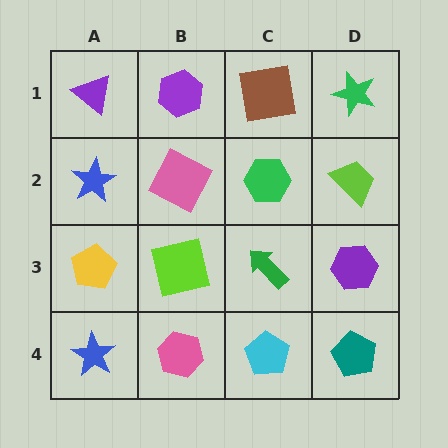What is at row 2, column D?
A lime trapezoid.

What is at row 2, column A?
A blue star.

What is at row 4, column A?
A blue star.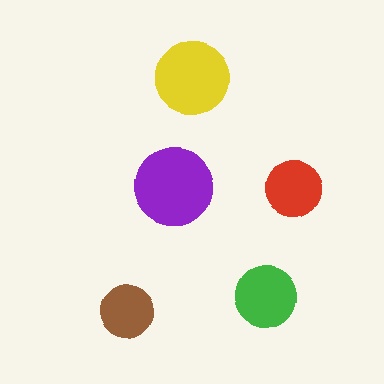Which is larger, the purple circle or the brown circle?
The purple one.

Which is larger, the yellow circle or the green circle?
The yellow one.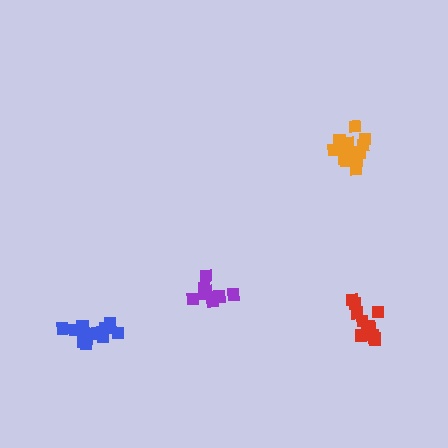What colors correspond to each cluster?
The clusters are colored: purple, red, orange, blue.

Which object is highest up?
The orange cluster is topmost.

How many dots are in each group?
Group 1: 9 dots, Group 2: 11 dots, Group 3: 13 dots, Group 4: 13 dots (46 total).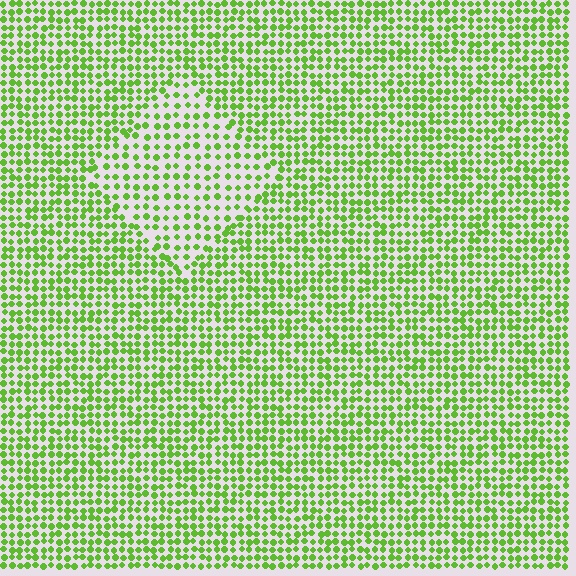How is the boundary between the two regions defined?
The boundary is defined by a change in element density (approximately 1.6x ratio). All elements are the same color, size, and shape.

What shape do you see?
I see a diamond.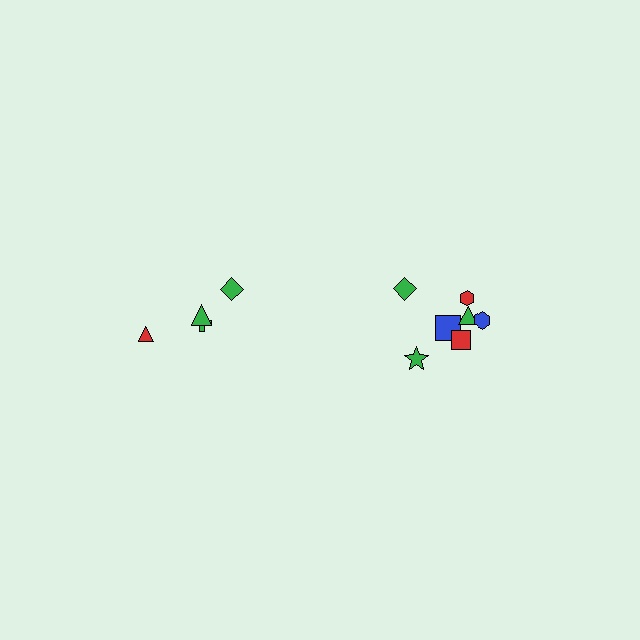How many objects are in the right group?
There are 7 objects.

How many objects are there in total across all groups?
There are 11 objects.